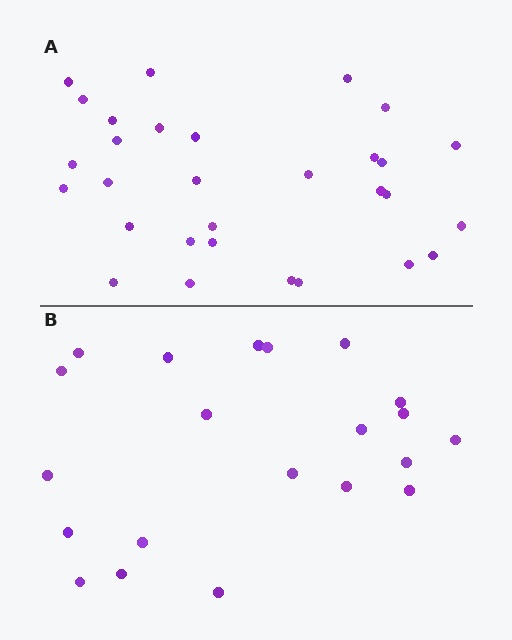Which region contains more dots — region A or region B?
Region A (the top region) has more dots.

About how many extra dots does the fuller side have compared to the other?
Region A has roughly 8 or so more dots than region B.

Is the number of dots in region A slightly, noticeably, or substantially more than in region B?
Region A has noticeably more, but not dramatically so. The ratio is roughly 1.4 to 1.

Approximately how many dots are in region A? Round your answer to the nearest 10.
About 30 dots.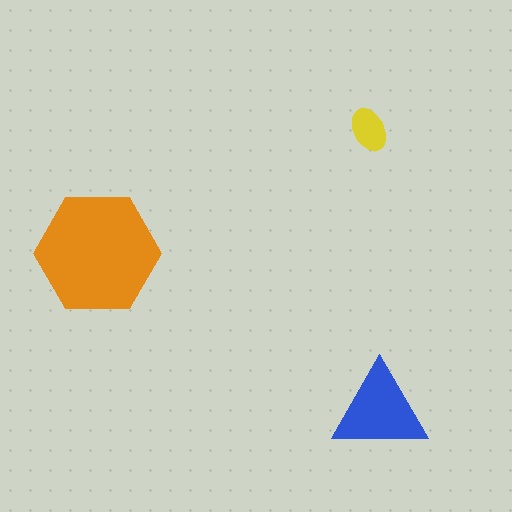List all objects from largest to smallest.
The orange hexagon, the blue triangle, the yellow ellipse.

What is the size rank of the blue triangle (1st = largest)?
2nd.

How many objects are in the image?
There are 3 objects in the image.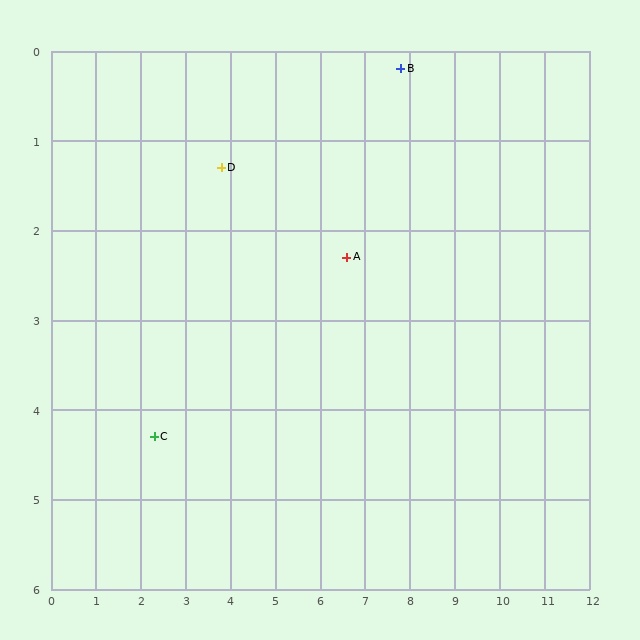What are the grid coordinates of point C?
Point C is at approximately (2.3, 4.3).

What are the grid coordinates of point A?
Point A is at approximately (6.6, 2.3).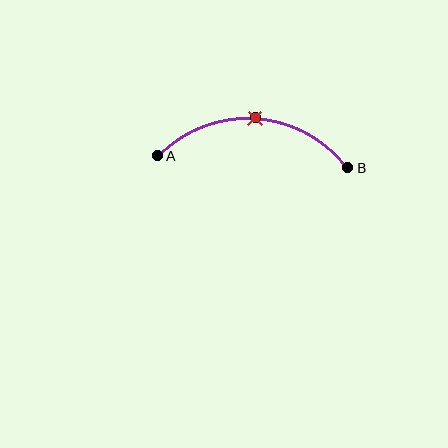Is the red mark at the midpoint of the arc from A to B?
Yes. The red mark lies on the arc at equal arc-length from both A and B — it is the arc midpoint.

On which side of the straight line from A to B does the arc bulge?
The arc bulges above the straight line connecting A and B.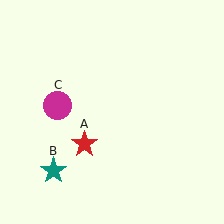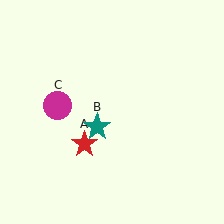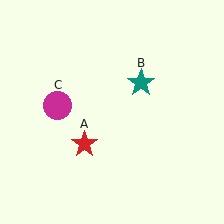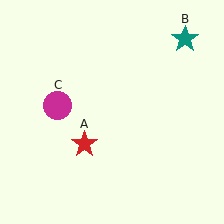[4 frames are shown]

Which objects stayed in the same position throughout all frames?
Red star (object A) and magenta circle (object C) remained stationary.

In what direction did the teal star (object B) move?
The teal star (object B) moved up and to the right.